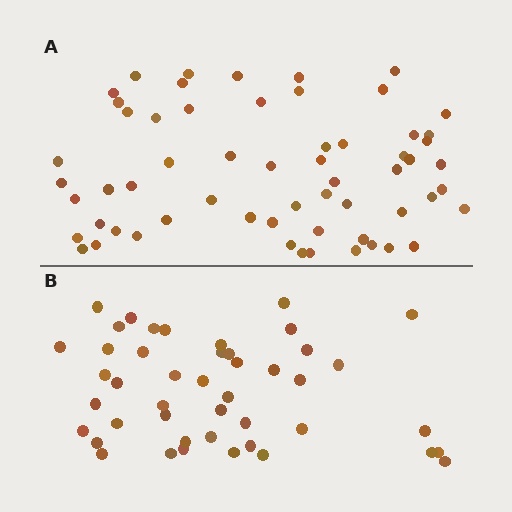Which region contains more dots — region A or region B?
Region A (the top region) has more dots.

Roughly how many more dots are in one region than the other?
Region A has approximately 15 more dots than region B.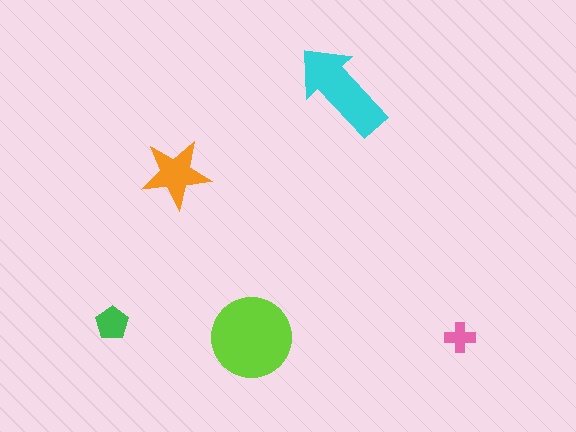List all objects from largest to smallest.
The lime circle, the cyan arrow, the orange star, the green pentagon, the pink cross.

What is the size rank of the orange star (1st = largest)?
3rd.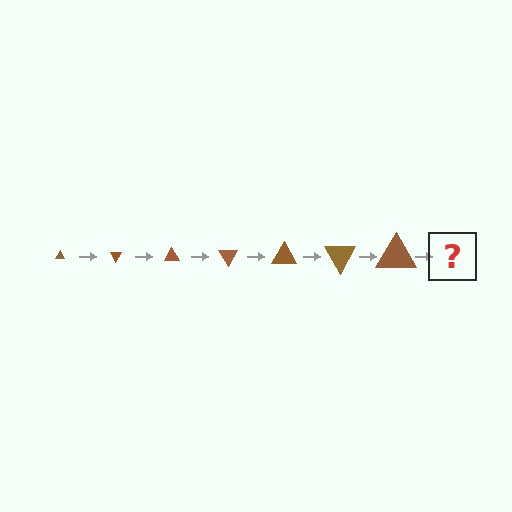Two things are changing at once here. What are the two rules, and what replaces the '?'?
The two rules are that the triangle grows larger each step and it rotates 60 degrees each step. The '?' should be a triangle, larger than the previous one and rotated 420 degrees from the start.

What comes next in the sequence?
The next element should be a triangle, larger than the previous one and rotated 420 degrees from the start.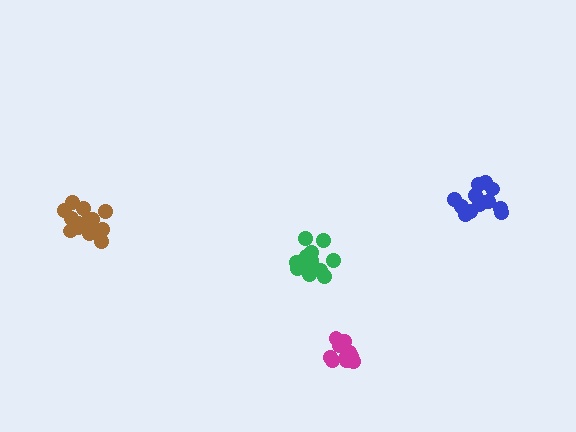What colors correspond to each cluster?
The clusters are colored: magenta, blue, brown, green.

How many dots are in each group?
Group 1: 12 dots, Group 2: 13 dots, Group 3: 17 dots, Group 4: 12 dots (54 total).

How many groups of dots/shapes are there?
There are 4 groups.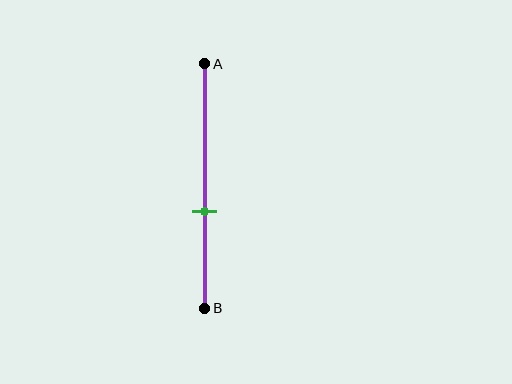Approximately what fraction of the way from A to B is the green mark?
The green mark is approximately 60% of the way from A to B.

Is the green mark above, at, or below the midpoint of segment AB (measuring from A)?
The green mark is below the midpoint of segment AB.